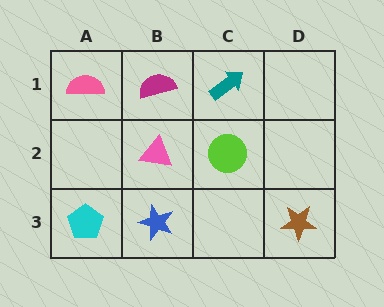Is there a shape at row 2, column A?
No, that cell is empty.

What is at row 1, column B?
A magenta semicircle.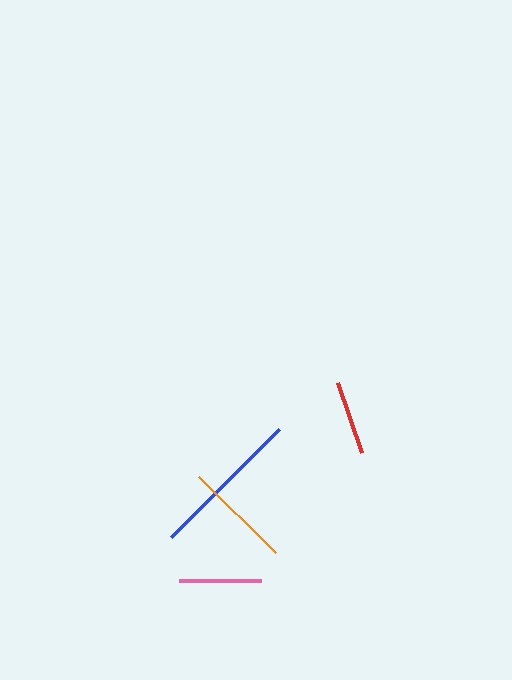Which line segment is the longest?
The blue line is the longest at approximately 153 pixels.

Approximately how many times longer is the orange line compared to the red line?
The orange line is approximately 1.5 times the length of the red line.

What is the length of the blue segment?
The blue segment is approximately 153 pixels long.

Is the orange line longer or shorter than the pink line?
The orange line is longer than the pink line.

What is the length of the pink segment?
The pink segment is approximately 82 pixels long.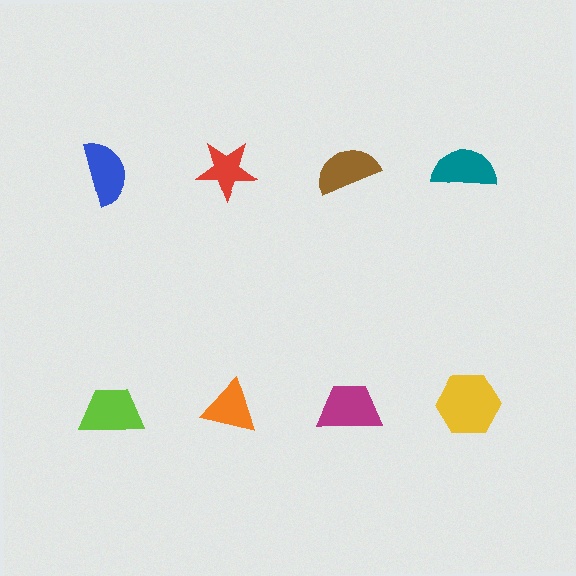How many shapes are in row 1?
4 shapes.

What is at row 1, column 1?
A blue semicircle.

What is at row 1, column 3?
A brown semicircle.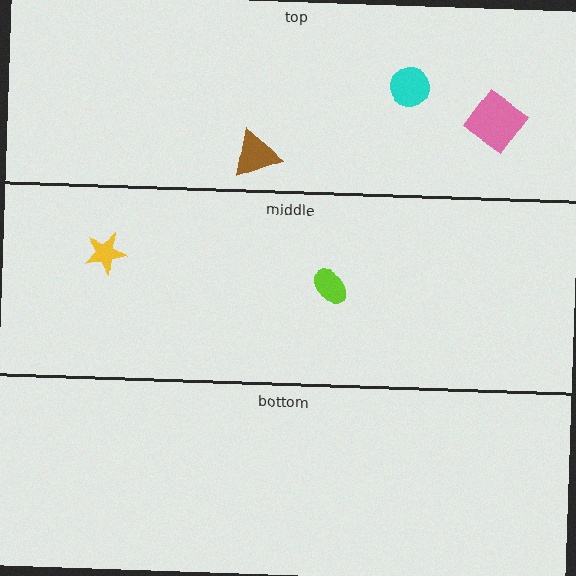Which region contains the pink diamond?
The top region.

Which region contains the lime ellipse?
The middle region.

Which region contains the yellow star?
The middle region.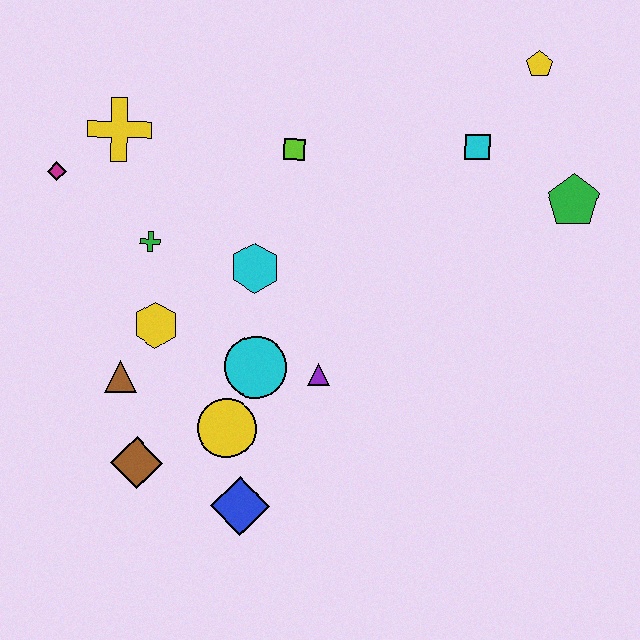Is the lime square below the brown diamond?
No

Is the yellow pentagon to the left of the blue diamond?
No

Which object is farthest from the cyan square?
The brown diamond is farthest from the cyan square.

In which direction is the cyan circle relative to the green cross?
The cyan circle is below the green cross.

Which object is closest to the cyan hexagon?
The cyan circle is closest to the cyan hexagon.